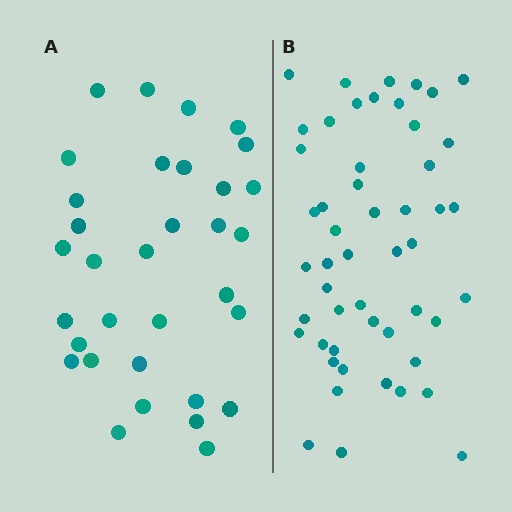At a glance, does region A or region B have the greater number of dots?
Region B (the right region) has more dots.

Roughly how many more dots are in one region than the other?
Region B has approximately 20 more dots than region A.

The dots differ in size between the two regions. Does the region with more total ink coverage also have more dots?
No. Region A has more total ink coverage because its dots are larger, but region B actually contains more individual dots. Total area can be misleading — the number of items is what matters here.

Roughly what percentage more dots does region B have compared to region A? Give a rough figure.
About 55% more.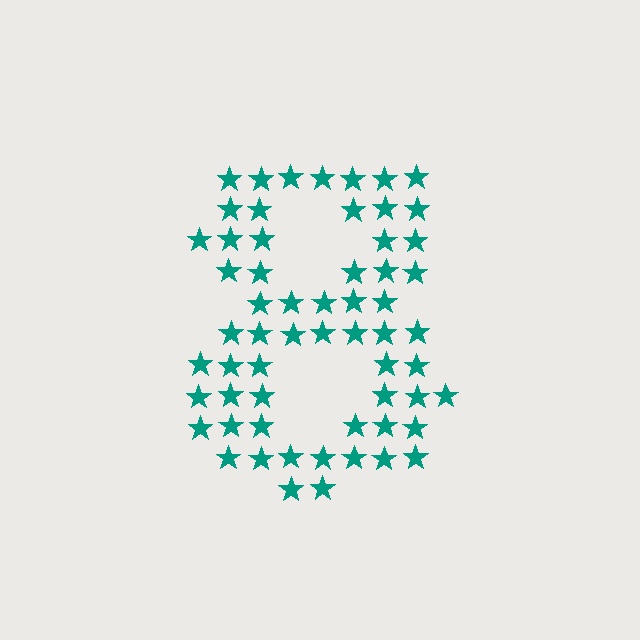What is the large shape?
The large shape is the digit 8.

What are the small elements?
The small elements are stars.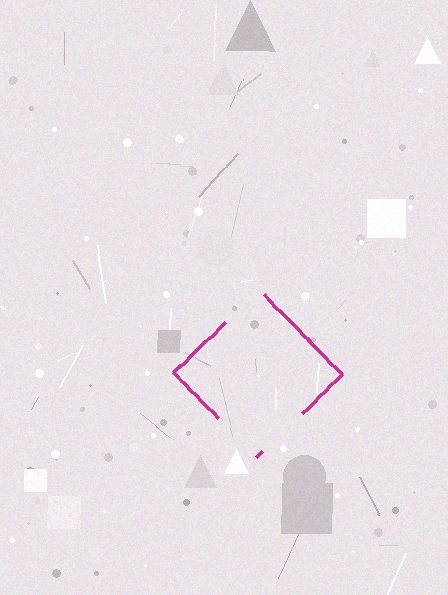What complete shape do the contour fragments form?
The contour fragments form a diamond.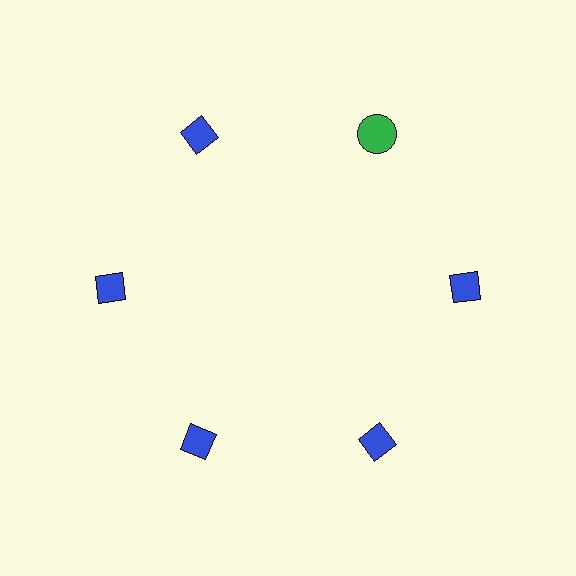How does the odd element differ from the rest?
It differs in both color (green instead of blue) and shape (circle instead of diamond).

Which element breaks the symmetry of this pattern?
The green circle at roughly the 1 o'clock position breaks the symmetry. All other shapes are blue diamonds.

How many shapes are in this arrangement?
There are 6 shapes arranged in a ring pattern.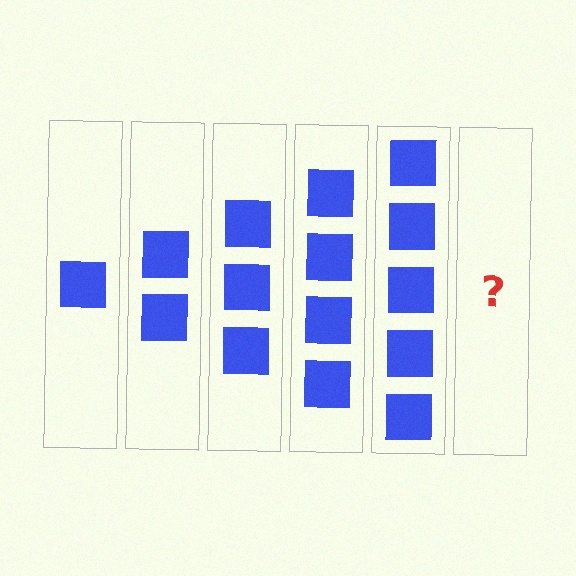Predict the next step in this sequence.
The next step is 6 squares.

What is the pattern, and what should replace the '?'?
The pattern is that each step adds one more square. The '?' should be 6 squares.